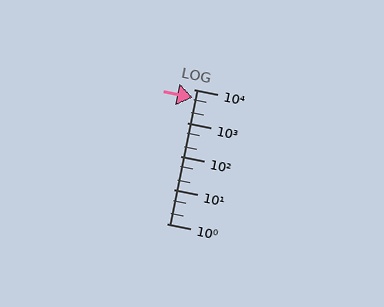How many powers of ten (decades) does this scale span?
The scale spans 4 decades, from 1 to 10000.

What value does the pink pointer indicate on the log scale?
The pointer indicates approximately 5700.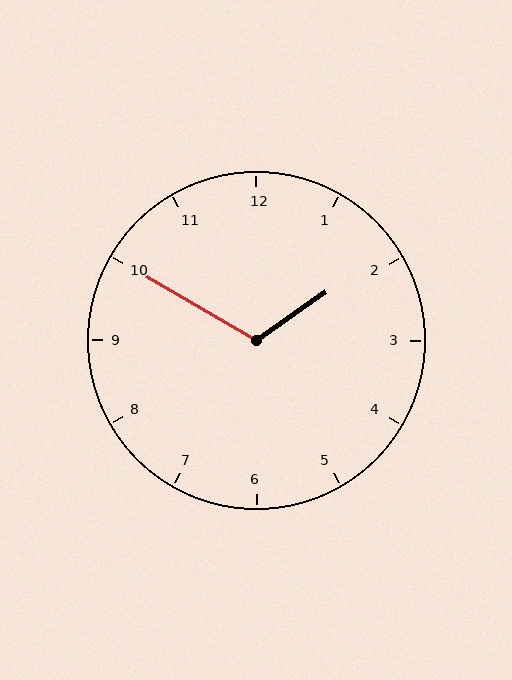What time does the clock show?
1:50.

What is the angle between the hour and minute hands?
Approximately 115 degrees.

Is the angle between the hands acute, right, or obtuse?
It is obtuse.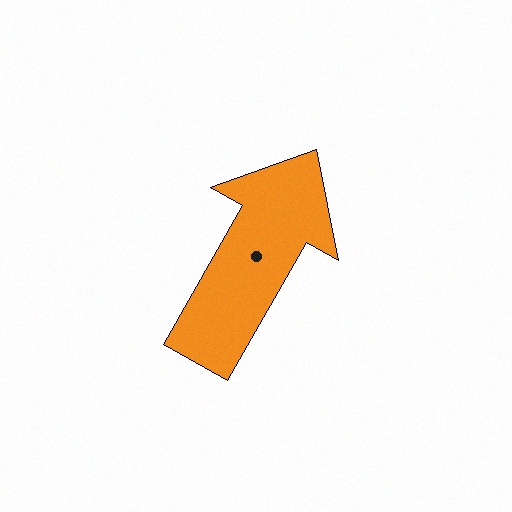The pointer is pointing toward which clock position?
Roughly 1 o'clock.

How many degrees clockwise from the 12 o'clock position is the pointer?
Approximately 30 degrees.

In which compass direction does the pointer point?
Northeast.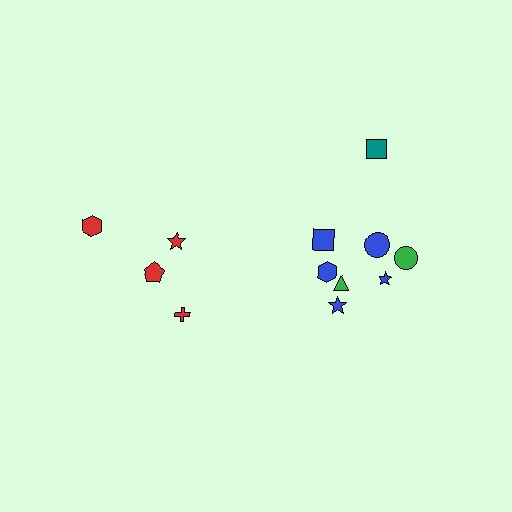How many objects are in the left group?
There are 4 objects.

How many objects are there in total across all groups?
There are 12 objects.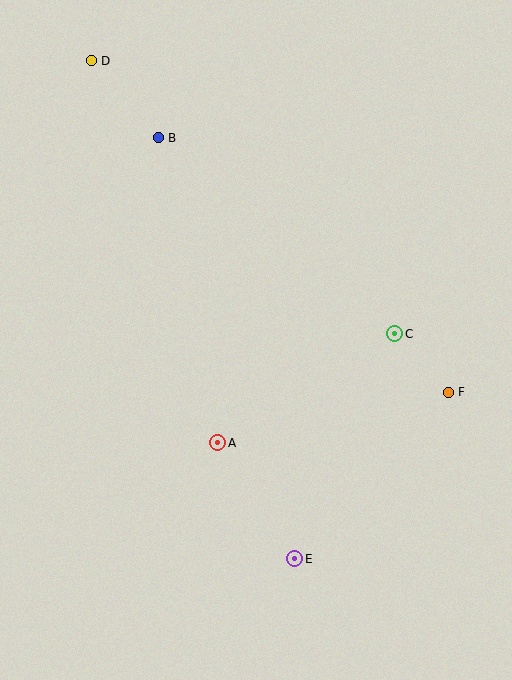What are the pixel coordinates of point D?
Point D is at (91, 61).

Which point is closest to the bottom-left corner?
Point E is closest to the bottom-left corner.